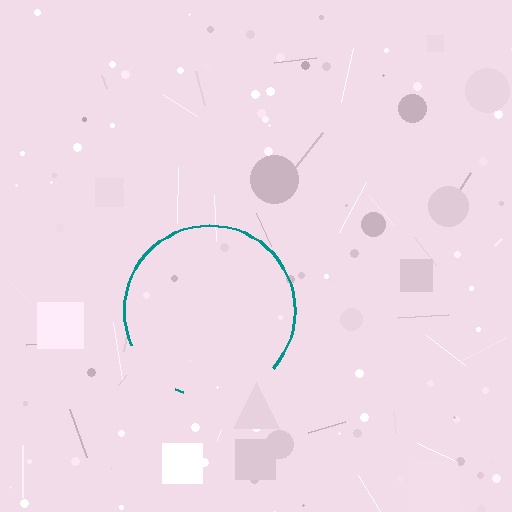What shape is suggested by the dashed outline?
The dashed outline suggests a circle.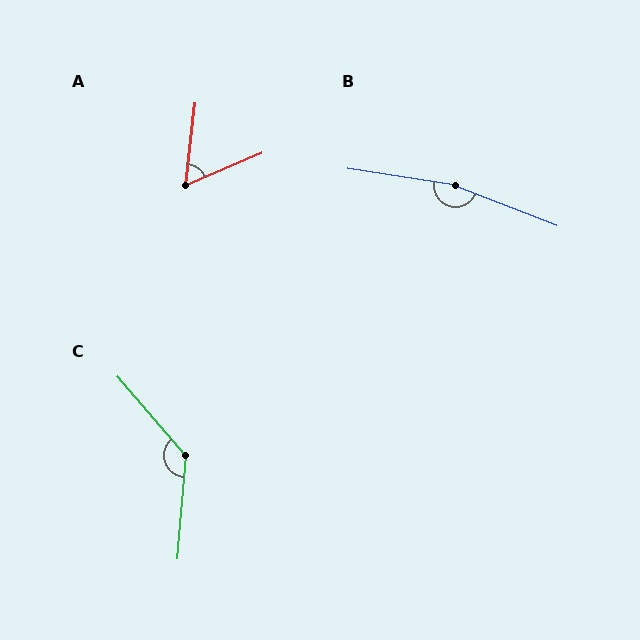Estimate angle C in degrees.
Approximately 135 degrees.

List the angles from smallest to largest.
A (60°), C (135°), B (168°).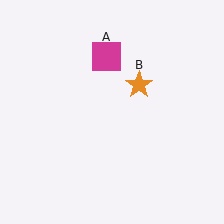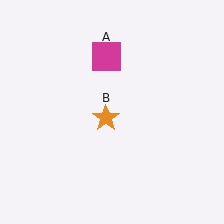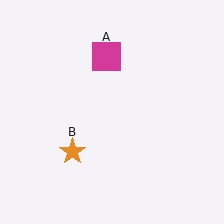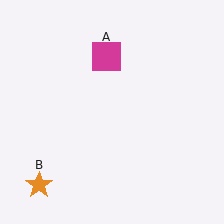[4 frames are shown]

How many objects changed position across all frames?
1 object changed position: orange star (object B).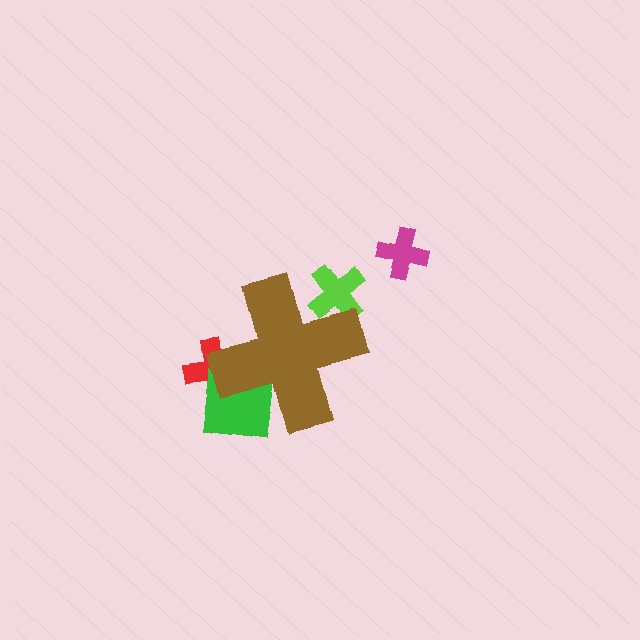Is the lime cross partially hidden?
Yes, the lime cross is partially hidden behind the brown cross.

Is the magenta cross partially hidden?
No, the magenta cross is fully visible.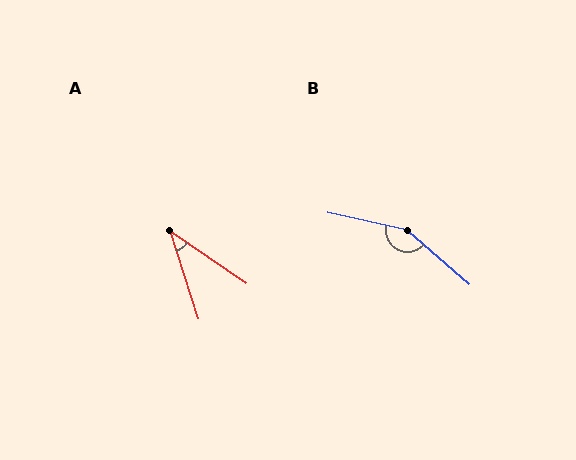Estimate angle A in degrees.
Approximately 37 degrees.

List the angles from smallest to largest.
A (37°), B (151°).